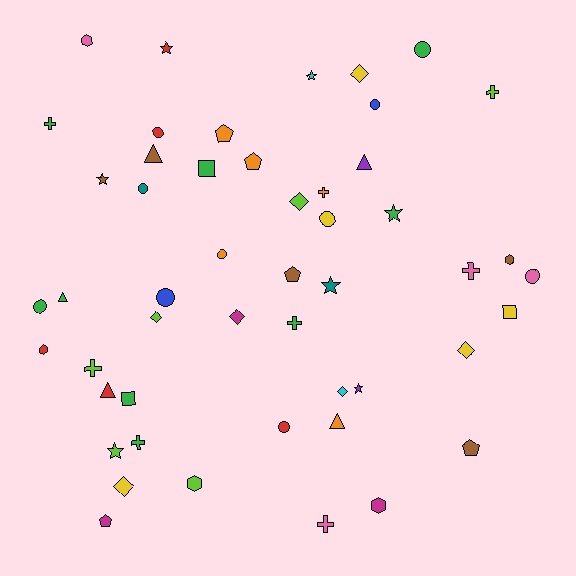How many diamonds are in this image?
There are 7 diamonds.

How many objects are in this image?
There are 50 objects.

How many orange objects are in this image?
There are 5 orange objects.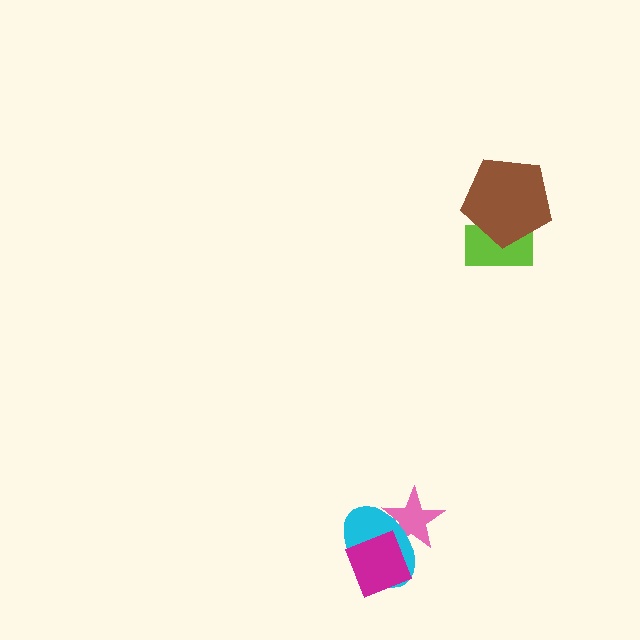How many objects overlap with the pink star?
2 objects overlap with the pink star.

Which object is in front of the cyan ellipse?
The magenta diamond is in front of the cyan ellipse.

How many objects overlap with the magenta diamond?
2 objects overlap with the magenta diamond.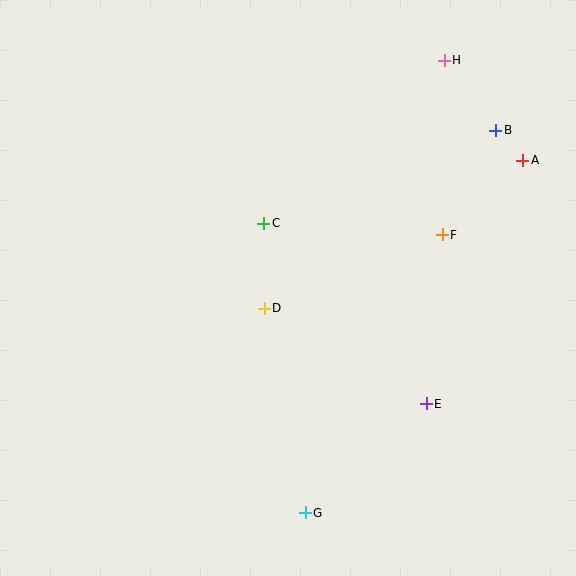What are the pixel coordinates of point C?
Point C is at (264, 223).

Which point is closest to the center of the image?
Point D at (264, 308) is closest to the center.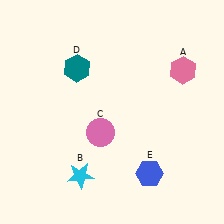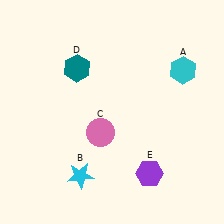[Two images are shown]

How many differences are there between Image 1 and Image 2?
There are 2 differences between the two images.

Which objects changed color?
A changed from pink to cyan. E changed from blue to purple.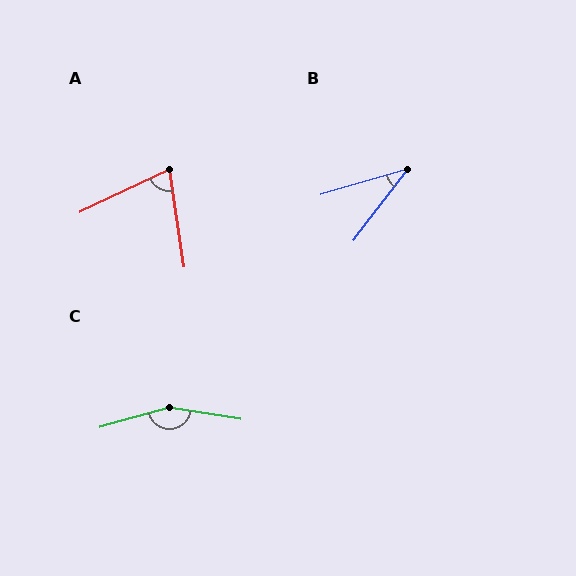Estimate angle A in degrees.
Approximately 73 degrees.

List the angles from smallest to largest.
B (37°), A (73°), C (155°).